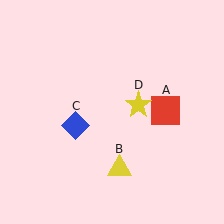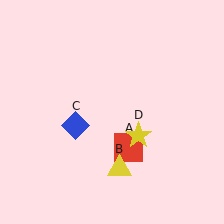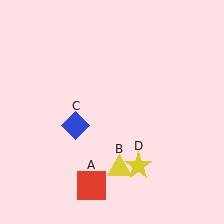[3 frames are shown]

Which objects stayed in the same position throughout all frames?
Yellow triangle (object B) and blue diamond (object C) remained stationary.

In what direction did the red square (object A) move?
The red square (object A) moved down and to the left.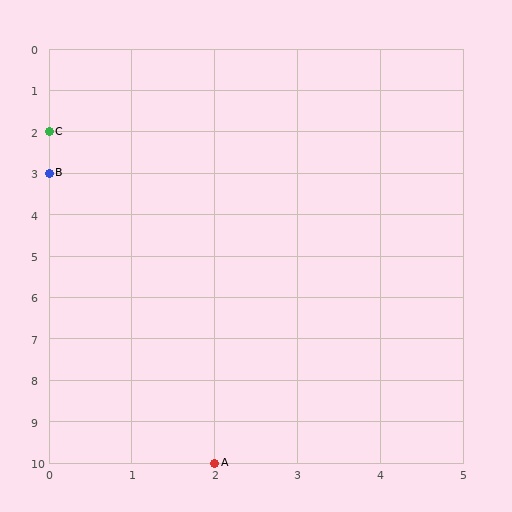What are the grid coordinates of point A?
Point A is at grid coordinates (2, 10).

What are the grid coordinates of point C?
Point C is at grid coordinates (0, 2).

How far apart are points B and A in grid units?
Points B and A are 2 columns and 7 rows apart (about 7.3 grid units diagonally).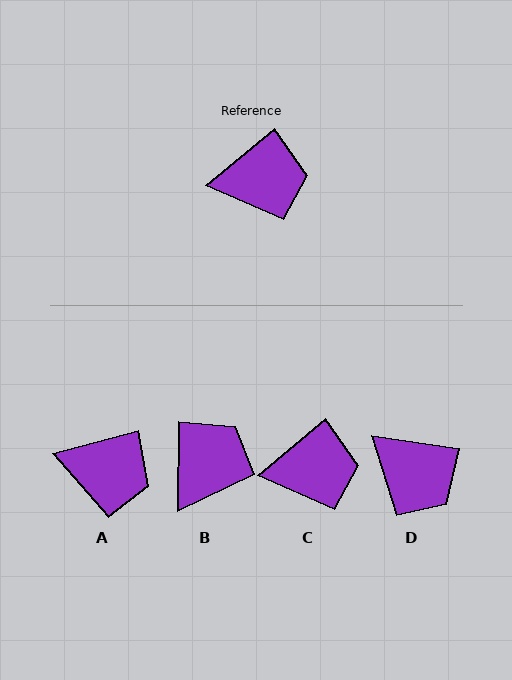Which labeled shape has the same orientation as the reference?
C.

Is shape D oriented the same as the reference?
No, it is off by about 48 degrees.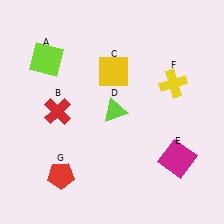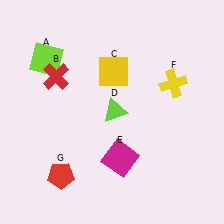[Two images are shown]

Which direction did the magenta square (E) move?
The magenta square (E) moved left.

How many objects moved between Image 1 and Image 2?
2 objects moved between the two images.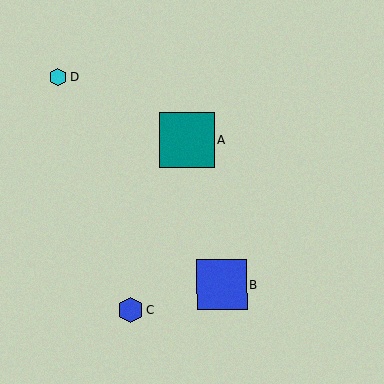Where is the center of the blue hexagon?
The center of the blue hexagon is at (130, 310).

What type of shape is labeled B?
Shape B is a blue square.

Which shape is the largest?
The teal square (labeled A) is the largest.